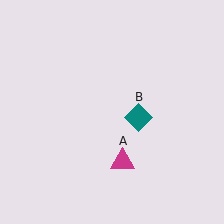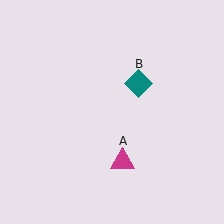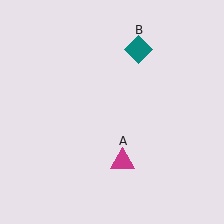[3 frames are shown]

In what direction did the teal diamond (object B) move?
The teal diamond (object B) moved up.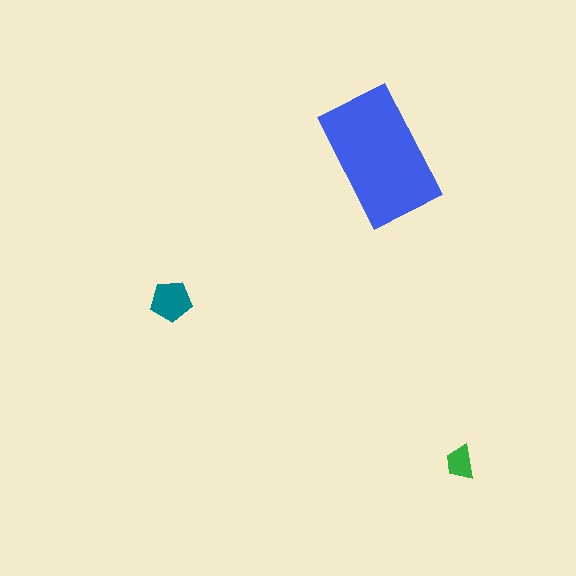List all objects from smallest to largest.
The green trapezoid, the teal pentagon, the blue rectangle.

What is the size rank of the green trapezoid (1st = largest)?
3rd.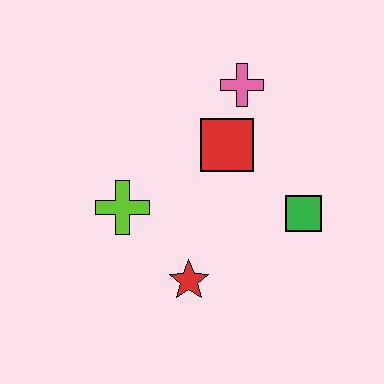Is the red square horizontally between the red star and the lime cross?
No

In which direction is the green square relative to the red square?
The green square is to the right of the red square.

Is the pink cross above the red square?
Yes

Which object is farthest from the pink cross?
The red star is farthest from the pink cross.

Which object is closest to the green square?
The red square is closest to the green square.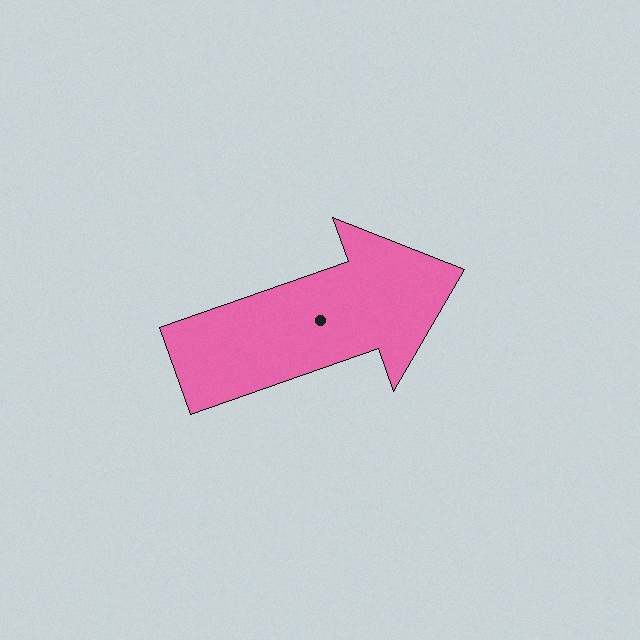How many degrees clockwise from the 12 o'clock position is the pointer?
Approximately 71 degrees.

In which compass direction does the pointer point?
East.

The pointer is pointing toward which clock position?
Roughly 2 o'clock.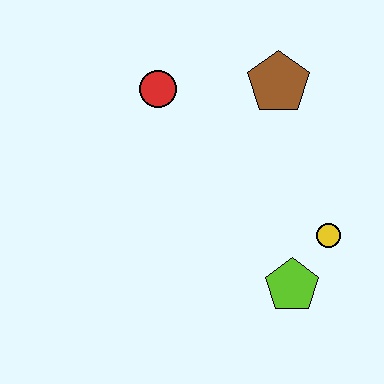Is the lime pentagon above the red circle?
No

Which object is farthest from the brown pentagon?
The lime pentagon is farthest from the brown pentagon.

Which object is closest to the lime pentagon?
The yellow circle is closest to the lime pentagon.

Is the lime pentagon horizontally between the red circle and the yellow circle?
Yes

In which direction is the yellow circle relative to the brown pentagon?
The yellow circle is below the brown pentagon.